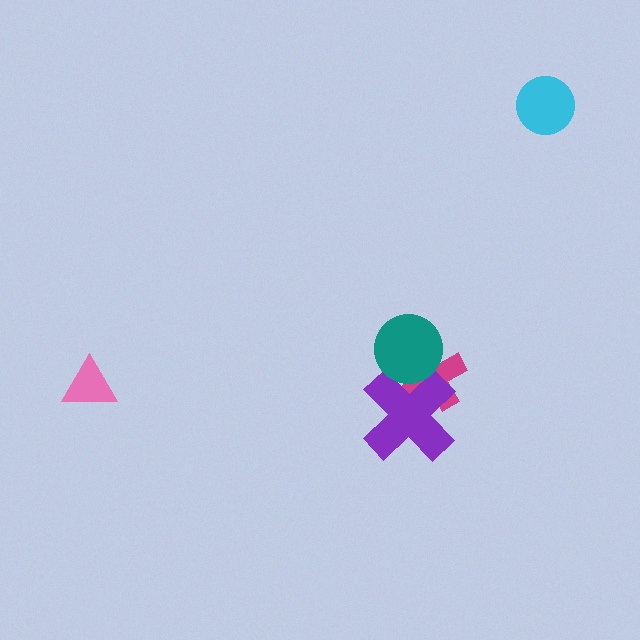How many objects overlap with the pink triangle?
0 objects overlap with the pink triangle.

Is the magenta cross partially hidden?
Yes, it is partially covered by another shape.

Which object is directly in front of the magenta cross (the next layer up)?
The purple cross is directly in front of the magenta cross.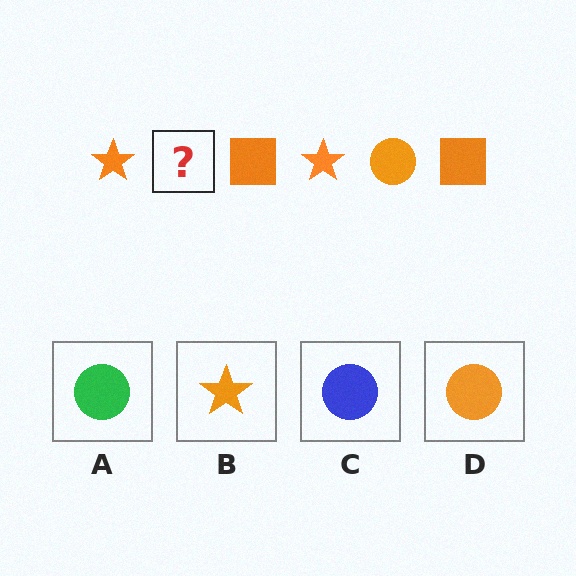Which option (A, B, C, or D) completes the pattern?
D.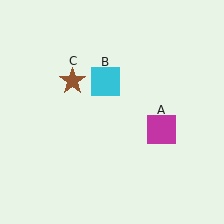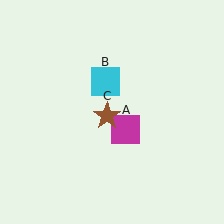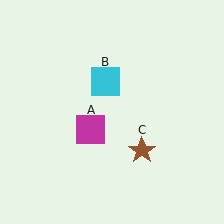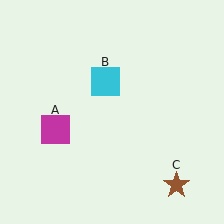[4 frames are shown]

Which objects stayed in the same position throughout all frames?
Cyan square (object B) remained stationary.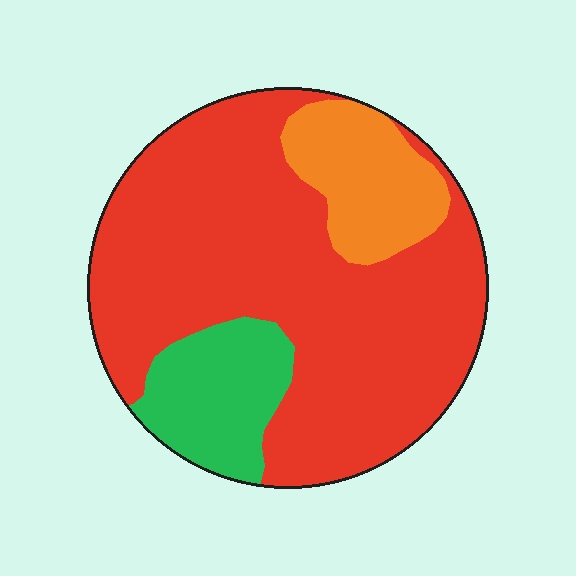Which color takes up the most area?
Red, at roughly 70%.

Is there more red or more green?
Red.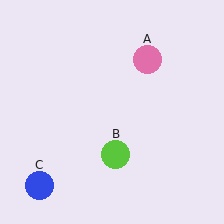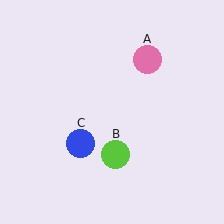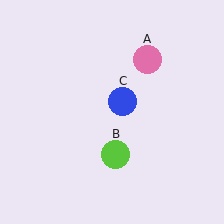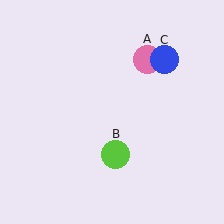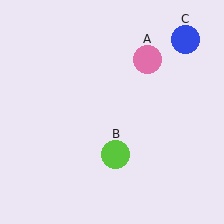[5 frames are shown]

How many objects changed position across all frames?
1 object changed position: blue circle (object C).